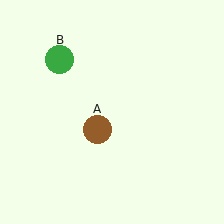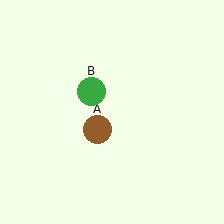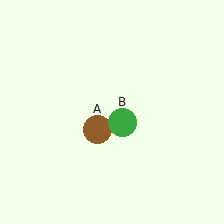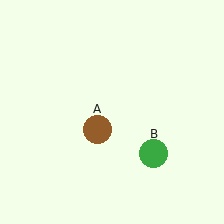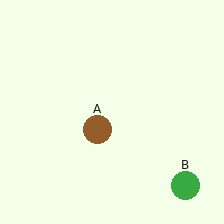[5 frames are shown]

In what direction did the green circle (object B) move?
The green circle (object B) moved down and to the right.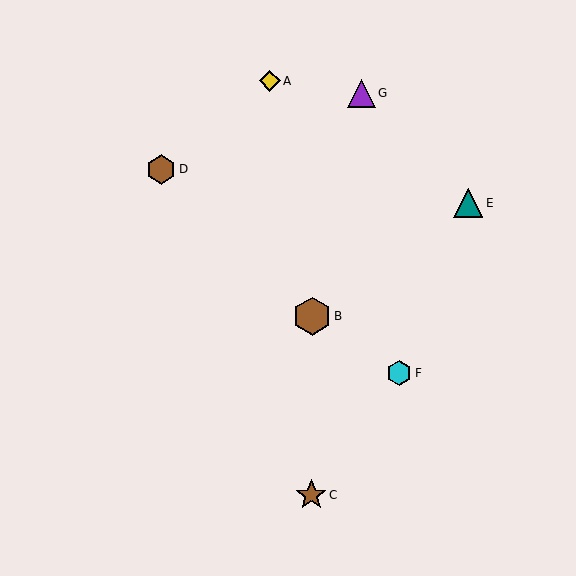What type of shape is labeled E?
Shape E is a teal triangle.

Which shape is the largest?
The brown hexagon (labeled B) is the largest.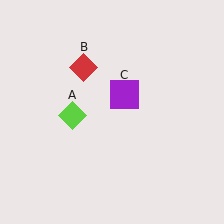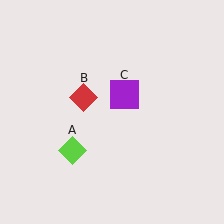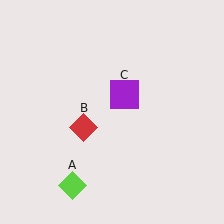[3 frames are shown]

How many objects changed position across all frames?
2 objects changed position: lime diamond (object A), red diamond (object B).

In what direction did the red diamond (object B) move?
The red diamond (object B) moved down.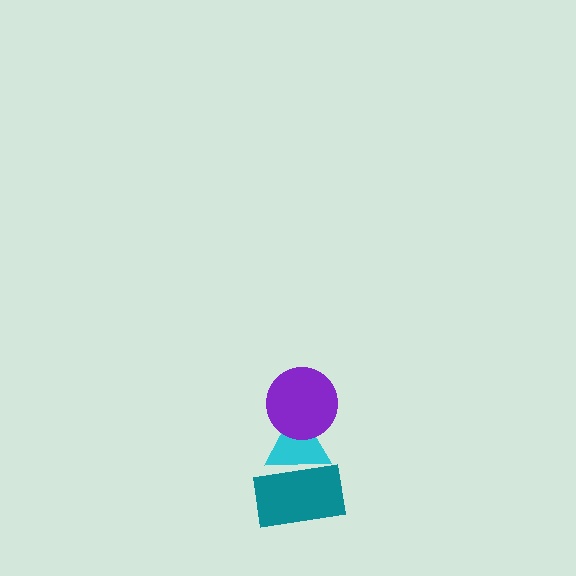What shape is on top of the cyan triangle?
The purple circle is on top of the cyan triangle.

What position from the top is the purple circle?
The purple circle is 1st from the top.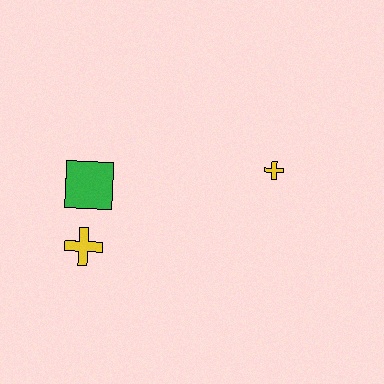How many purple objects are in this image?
There are no purple objects.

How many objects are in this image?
There are 3 objects.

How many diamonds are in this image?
There are no diamonds.